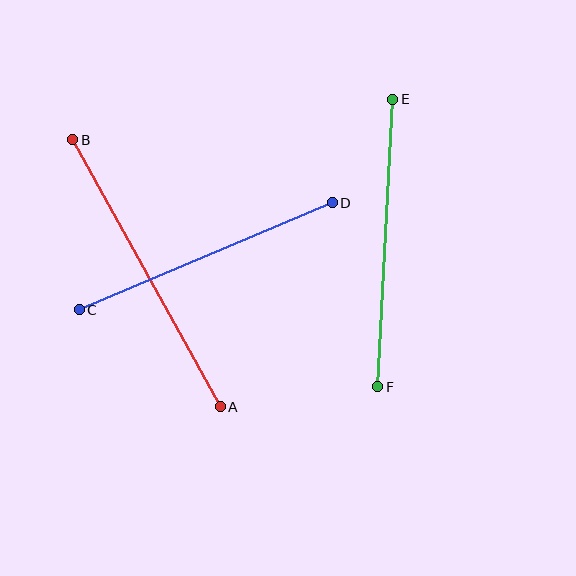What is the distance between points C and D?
The distance is approximately 275 pixels.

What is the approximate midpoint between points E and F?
The midpoint is at approximately (385, 243) pixels.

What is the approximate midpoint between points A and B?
The midpoint is at approximately (147, 273) pixels.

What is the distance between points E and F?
The distance is approximately 288 pixels.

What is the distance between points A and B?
The distance is approximately 305 pixels.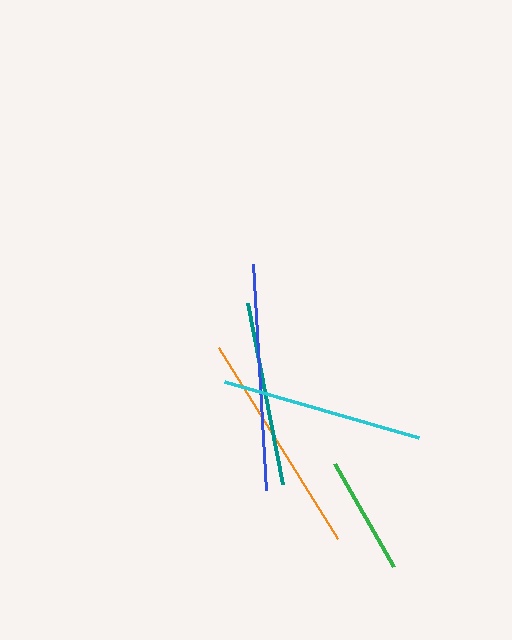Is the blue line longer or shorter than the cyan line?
The blue line is longer than the cyan line.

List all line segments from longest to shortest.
From longest to shortest: blue, orange, cyan, teal, green.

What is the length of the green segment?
The green segment is approximately 120 pixels long.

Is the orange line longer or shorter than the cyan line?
The orange line is longer than the cyan line.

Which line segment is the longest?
The blue line is the longest at approximately 227 pixels.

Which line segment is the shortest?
The green line is the shortest at approximately 120 pixels.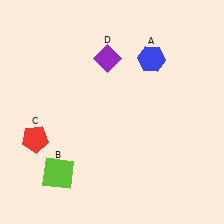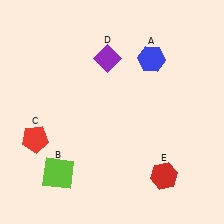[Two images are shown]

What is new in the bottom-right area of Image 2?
A red hexagon (E) was added in the bottom-right area of Image 2.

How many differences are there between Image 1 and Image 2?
There is 1 difference between the two images.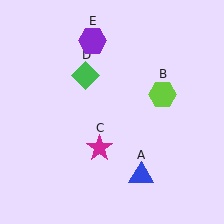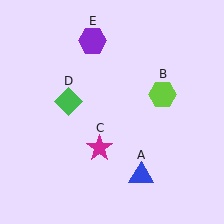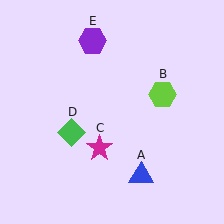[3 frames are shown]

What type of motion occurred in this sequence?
The green diamond (object D) rotated counterclockwise around the center of the scene.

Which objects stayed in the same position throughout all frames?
Blue triangle (object A) and lime hexagon (object B) and magenta star (object C) and purple hexagon (object E) remained stationary.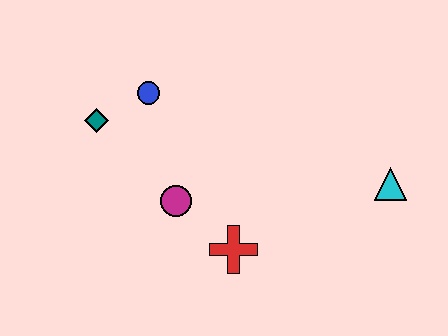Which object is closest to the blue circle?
The teal diamond is closest to the blue circle.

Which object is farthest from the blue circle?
The cyan triangle is farthest from the blue circle.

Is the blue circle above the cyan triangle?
Yes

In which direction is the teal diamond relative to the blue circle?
The teal diamond is to the left of the blue circle.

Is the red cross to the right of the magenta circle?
Yes